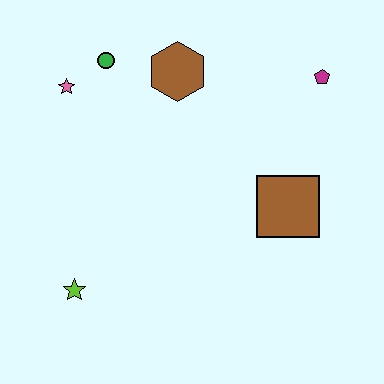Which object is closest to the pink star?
The green circle is closest to the pink star.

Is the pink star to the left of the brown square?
Yes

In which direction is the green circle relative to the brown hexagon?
The green circle is to the left of the brown hexagon.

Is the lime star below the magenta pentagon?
Yes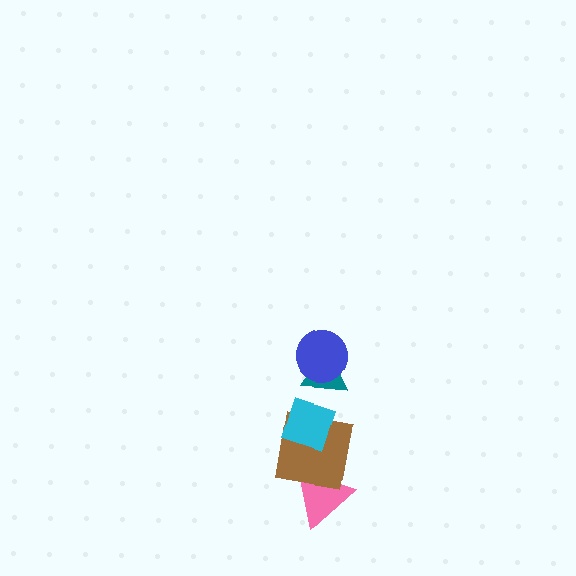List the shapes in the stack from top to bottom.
From top to bottom: the blue circle, the teal triangle, the cyan diamond, the brown square, the pink triangle.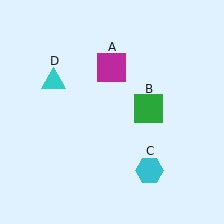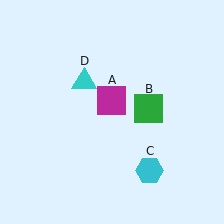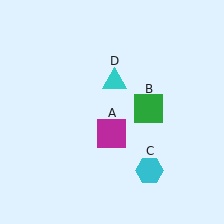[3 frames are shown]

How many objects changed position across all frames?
2 objects changed position: magenta square (object A), cyan triangle (object D).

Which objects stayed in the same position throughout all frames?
Green square (object B) and cyan hexagon (object C) remained stationary.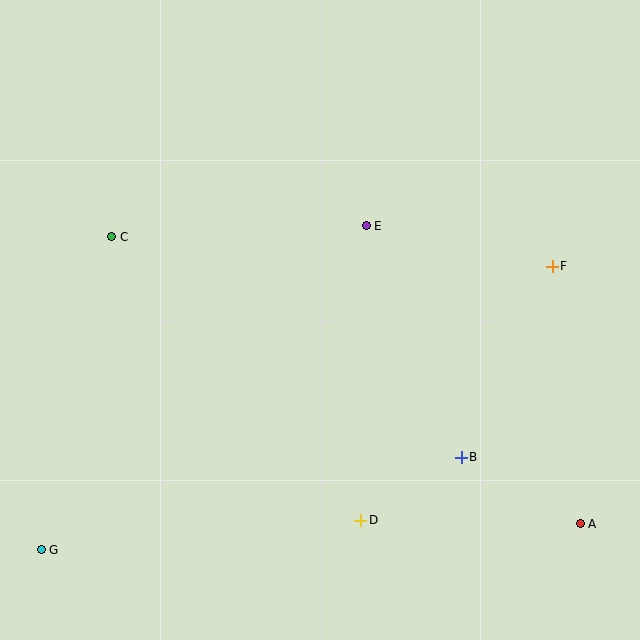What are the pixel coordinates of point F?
Point F is at (552, 266).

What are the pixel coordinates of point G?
Point G is at (41, 550).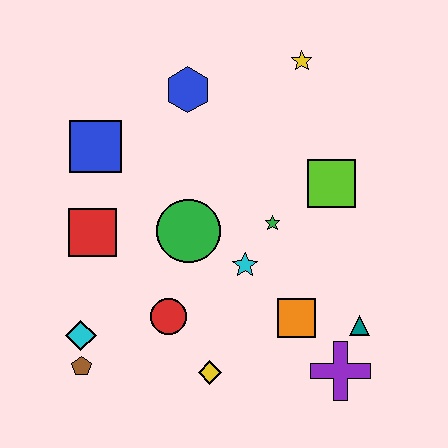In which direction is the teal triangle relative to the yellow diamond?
The teal triangle is to the right of the yellow diamond.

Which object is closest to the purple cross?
The teal triangle is closest to the purple cross.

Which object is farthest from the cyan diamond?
The yellow star is farthest from the cyan diamond.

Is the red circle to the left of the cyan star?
Yes